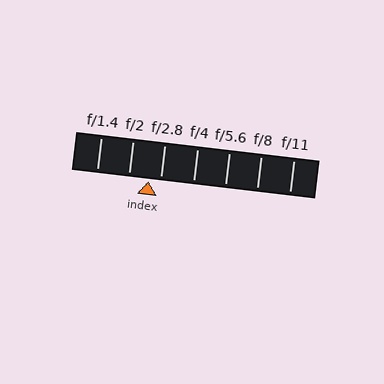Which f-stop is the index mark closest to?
The index mark is closest to f/2.8.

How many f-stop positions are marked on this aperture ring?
There are 7 f-stop positions marked.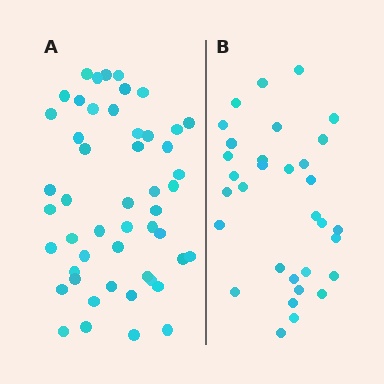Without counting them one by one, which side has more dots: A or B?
Region A (the left region) has more dots.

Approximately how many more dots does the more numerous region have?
Region A has approximately 20 more dots than region B.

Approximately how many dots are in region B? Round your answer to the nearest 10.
About 30 dots. (The exact count is 32, which rounds to 30.)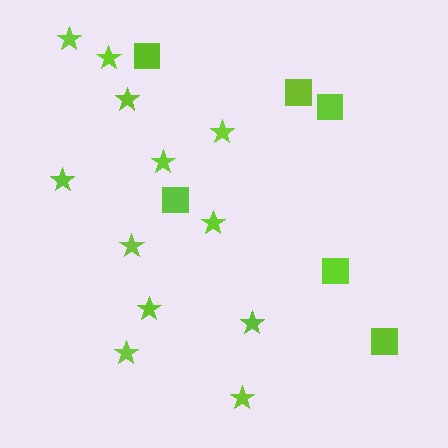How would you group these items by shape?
There are 2 groups: one group of squares (6) and one group of stars (12).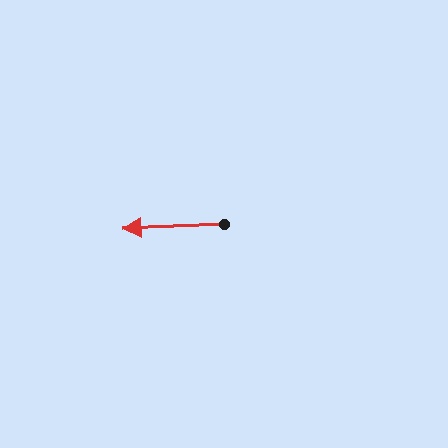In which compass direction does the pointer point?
West.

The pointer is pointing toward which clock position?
Roughly 9 o'clock.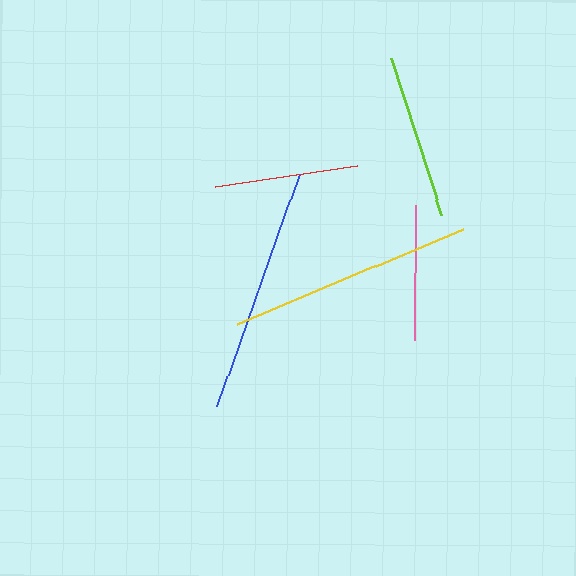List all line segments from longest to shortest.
From longest to shortest: blue, yellow, lime, red, pink.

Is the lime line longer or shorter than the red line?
The lime line is longer than the red line.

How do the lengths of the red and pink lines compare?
The red and pink lines are approximately the same length.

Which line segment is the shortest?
The pink line is the shortest at approximately 136 pixels.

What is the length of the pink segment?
The pink segment is approximately 136 pixels long.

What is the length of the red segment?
The red segment is approximately 143 pixels long.